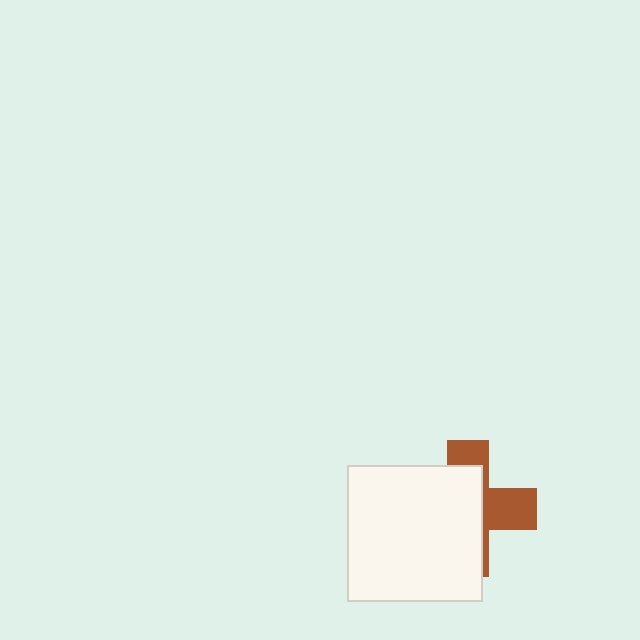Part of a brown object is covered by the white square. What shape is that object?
It is a cross.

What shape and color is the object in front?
The object in front is a white square.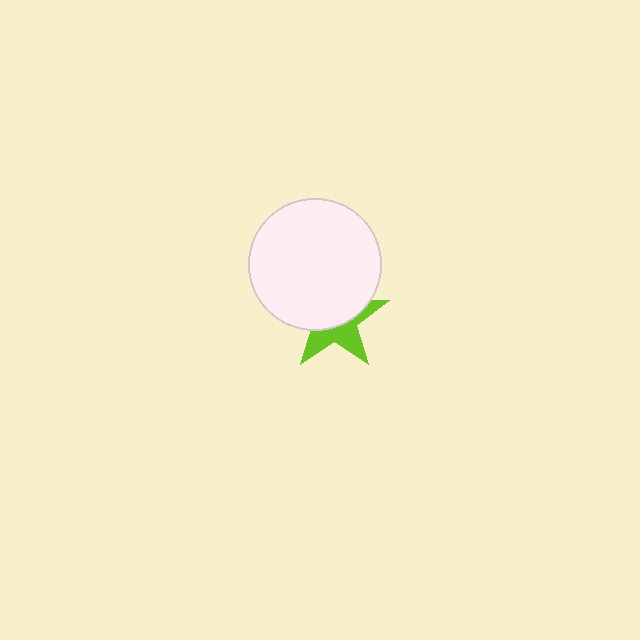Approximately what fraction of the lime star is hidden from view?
Roughly 58% of the lime star is hidden behind the white circle.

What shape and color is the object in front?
The object in front is a white circle.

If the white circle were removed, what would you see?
You would see the complete lime star.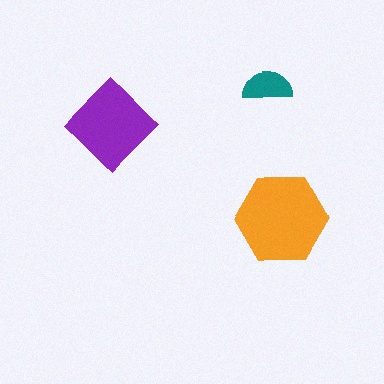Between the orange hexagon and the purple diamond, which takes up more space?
The orange hexagon.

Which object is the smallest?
The teal semicircle.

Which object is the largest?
The orange hexagon.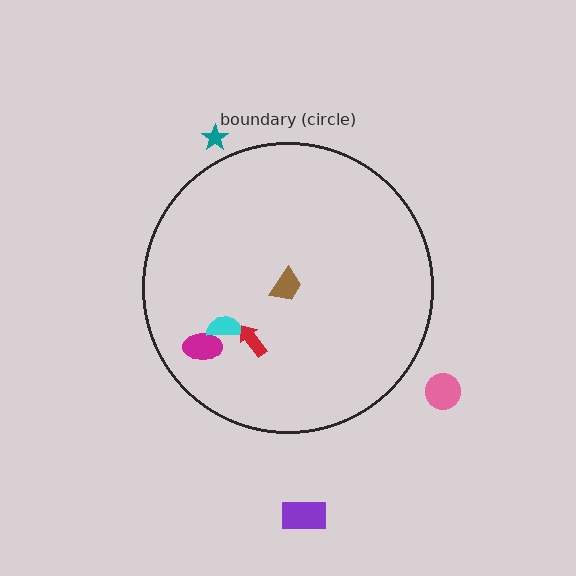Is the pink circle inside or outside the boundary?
Outside.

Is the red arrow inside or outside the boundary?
Inside.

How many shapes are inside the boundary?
4 inside, 3 outside.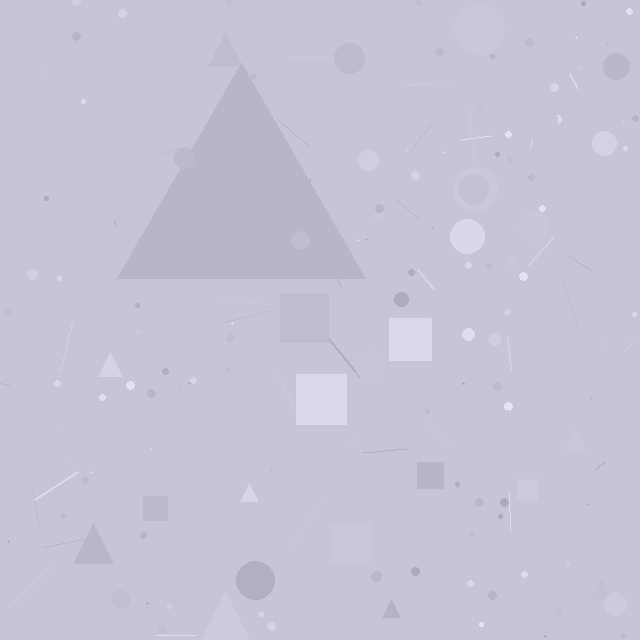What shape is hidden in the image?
A triangle is hidden in the image.